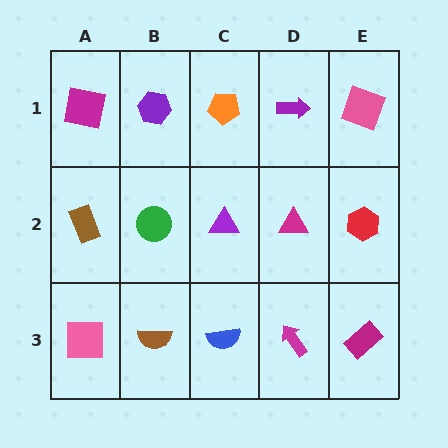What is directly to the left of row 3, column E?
A magenta arrow.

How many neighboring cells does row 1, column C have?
3.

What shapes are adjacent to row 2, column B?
A purple hexagon (row 1, column B), a brown semicircle (row 3, column B), a brown rectangle (row 2, column A), a purple triangle (row 2, column C).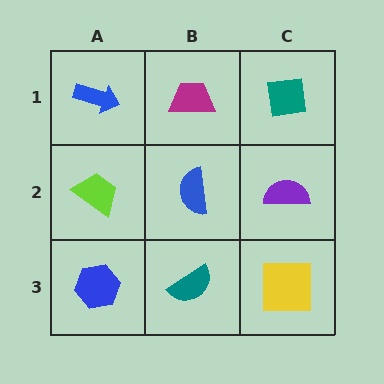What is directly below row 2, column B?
A teal semicircle.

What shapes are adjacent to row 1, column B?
A blue semicircle (row 2, column B), a blue arrow (row 1, column A), a teal square (row 1, column C).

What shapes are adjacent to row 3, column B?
A blue semicircle (row 2, column B), a blue hexagon (row 3, column A), a yellow square (row 3, column C).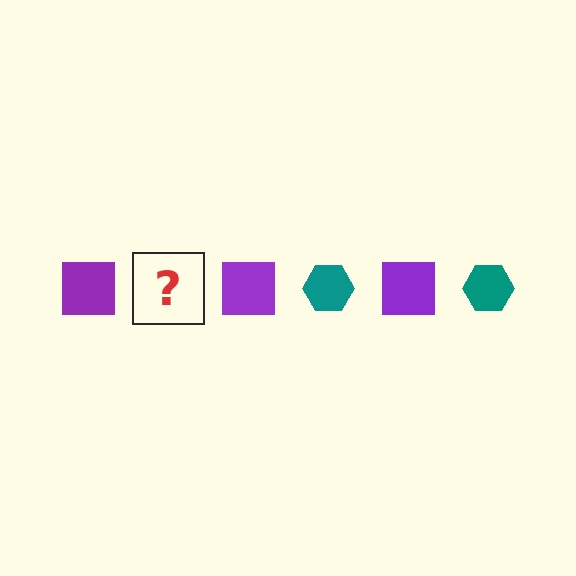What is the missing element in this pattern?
The missing element is a teal hexagon.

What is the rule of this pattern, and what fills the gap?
The rule is that the pattern alternates between purple square and teal hexagon. The gap should be filled with a teal hexagon.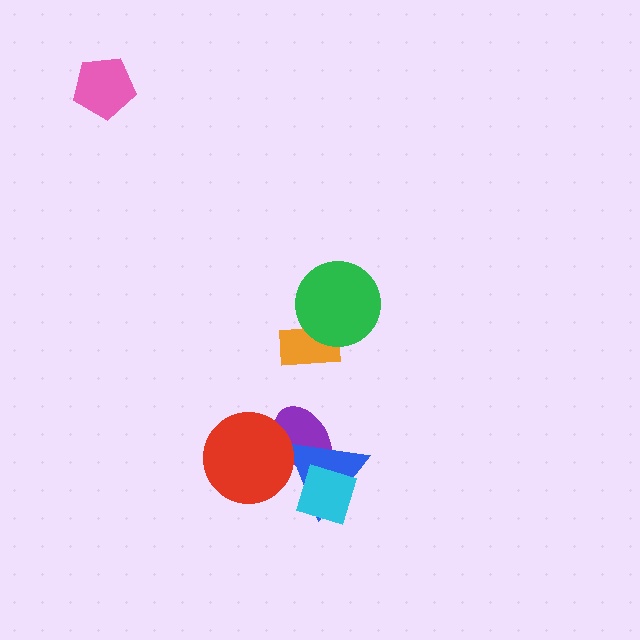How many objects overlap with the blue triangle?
3 objects overlap with the blue triangle.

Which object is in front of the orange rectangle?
The green circle is in front of the orange rectangle.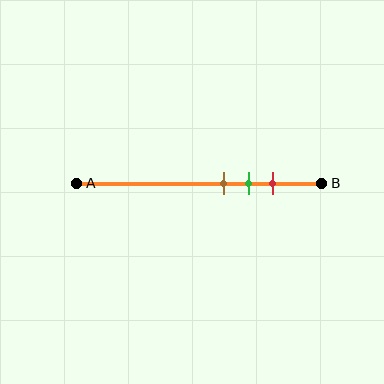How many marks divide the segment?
There are 3 marks dividing the segment.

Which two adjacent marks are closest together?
The brown and green marks are the closest adjacent pair.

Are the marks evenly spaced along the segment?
Yes, the marks are approximately evenly spaced.